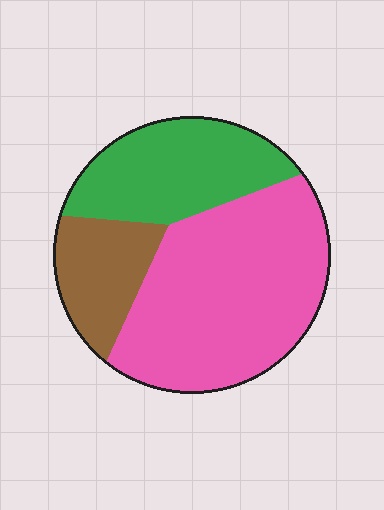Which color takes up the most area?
Pink, at roughly 55%.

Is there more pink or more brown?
Pink.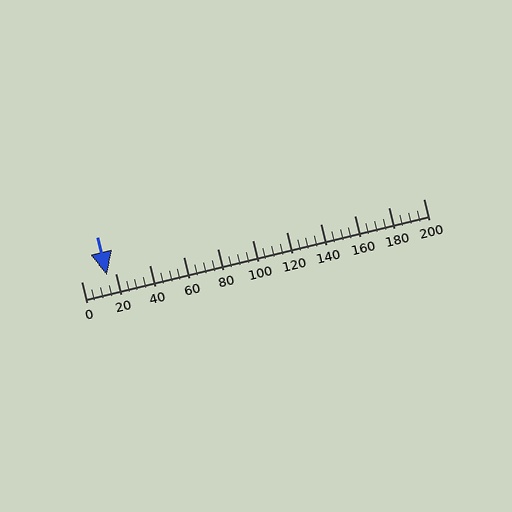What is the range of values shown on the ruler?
The ruler shows values from 0 to 200.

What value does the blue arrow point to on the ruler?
The blue arrow points to approximately 15.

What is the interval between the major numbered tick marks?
The major tick marks are spaced 20 units apart.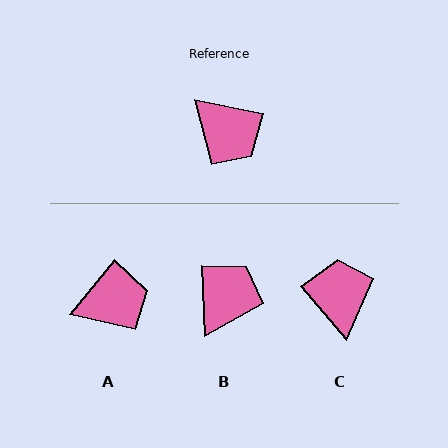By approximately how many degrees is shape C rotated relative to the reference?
Approximately 142 degrees counter-clockwise.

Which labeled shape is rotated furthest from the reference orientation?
C, about 142 degrees away.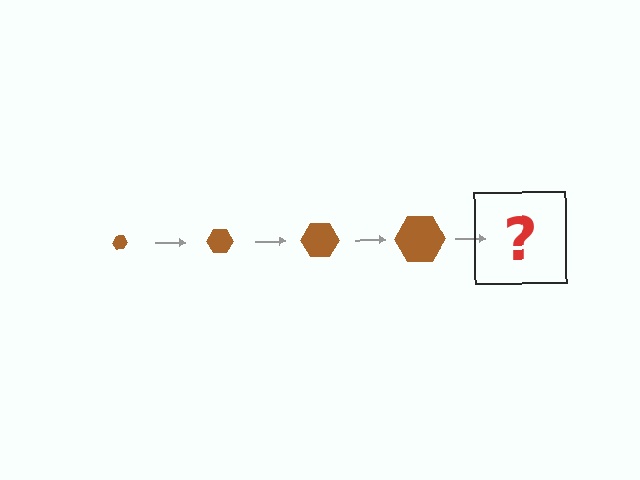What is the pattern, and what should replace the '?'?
The pattern is that the hexagon gets progressively larger each step. The '?' should be a brown hexagon, larger than the previous one.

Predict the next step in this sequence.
The next step is a brown hexagon, larger than the previous one.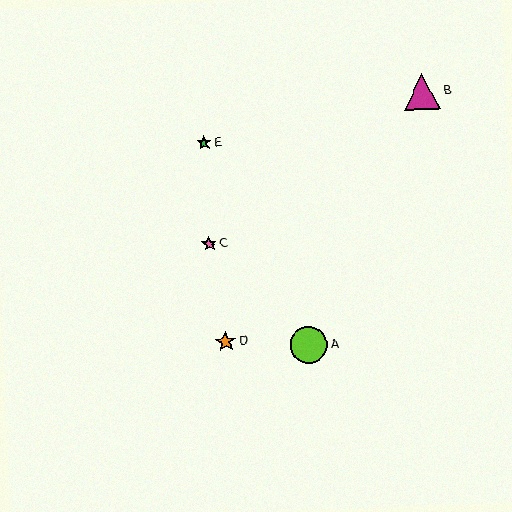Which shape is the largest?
The lime circle (labeled A) is the largest.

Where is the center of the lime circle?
The center of the lime circle is at (309, 345).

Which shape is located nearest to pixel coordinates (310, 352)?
The lime circle (labeled A) at (309, 345) is nearest to that location.